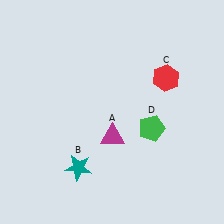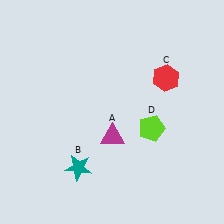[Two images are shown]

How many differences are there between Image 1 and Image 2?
There is 1 difference between the two images.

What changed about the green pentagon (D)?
In Image 1, D is green. In Image 2, it changed to lime.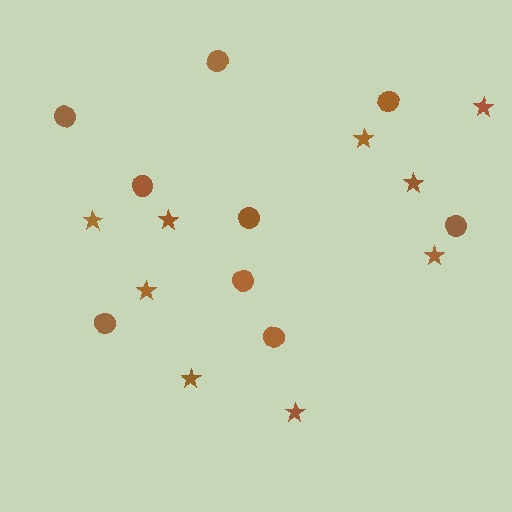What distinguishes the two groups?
There are 2 groups: one group of circles (9) and one group of stars (9).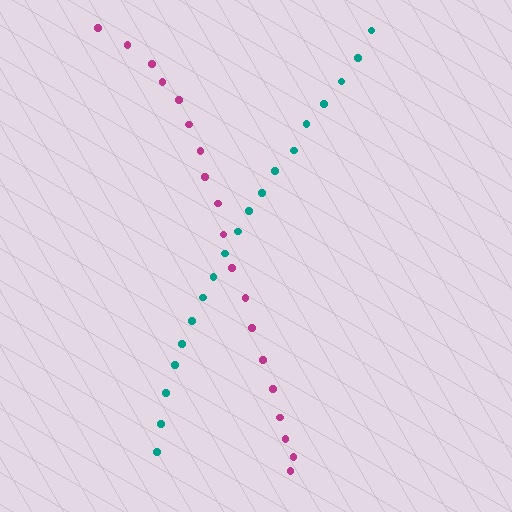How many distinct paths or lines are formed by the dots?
There are 2 distinct paths.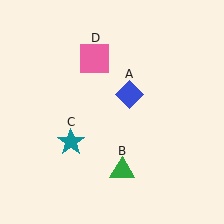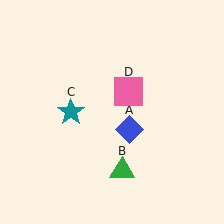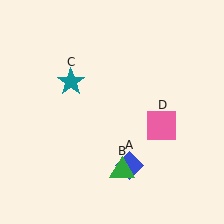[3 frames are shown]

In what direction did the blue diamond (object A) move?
The blue diamond (object A) moved down.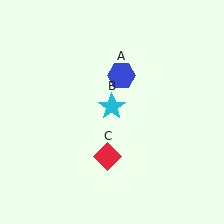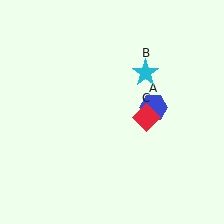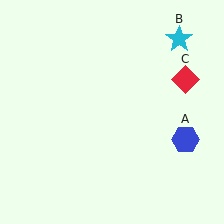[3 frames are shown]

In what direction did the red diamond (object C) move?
The red diamond (object C) moved up and to the right.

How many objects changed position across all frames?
3 objects changed position: blue hexagon (object A), cyan star (object B), red diamond (object C).